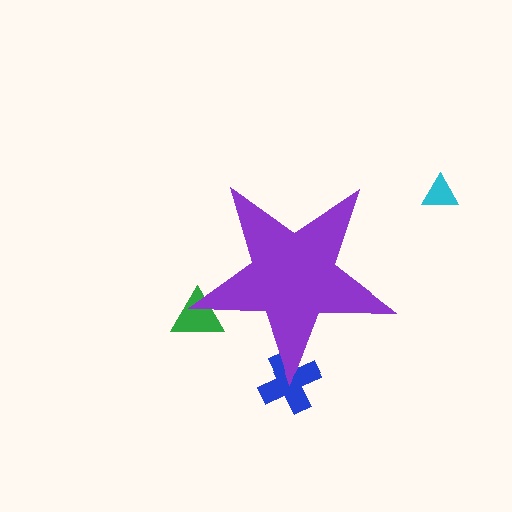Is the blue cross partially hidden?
Yes, the blue cross is partially hidden behind the purple star.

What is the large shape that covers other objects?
A purple star.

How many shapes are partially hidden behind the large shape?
2 shapes are partially hidden.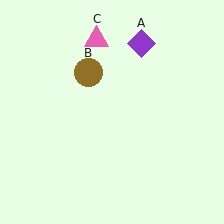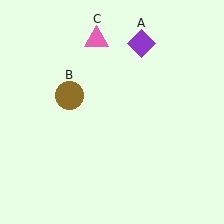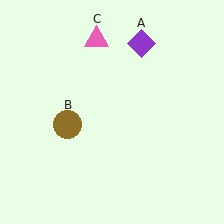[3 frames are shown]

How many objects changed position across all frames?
1 object changed position: brown circle (object B).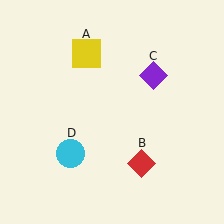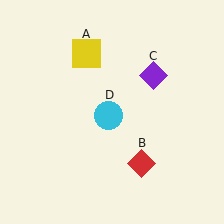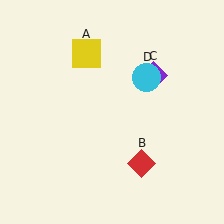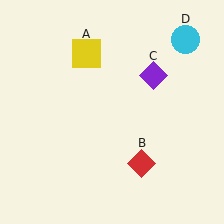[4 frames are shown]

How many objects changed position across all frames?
1 object changed position: cyan circle (object D).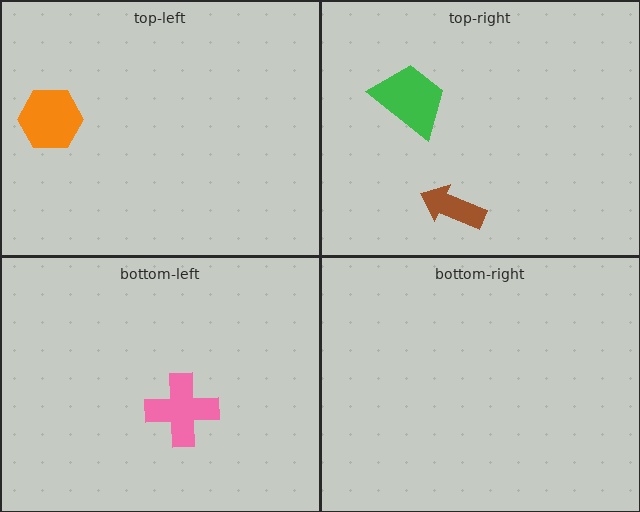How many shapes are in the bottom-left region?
1.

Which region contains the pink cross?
The bottom-left region.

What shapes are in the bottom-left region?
The pink cross.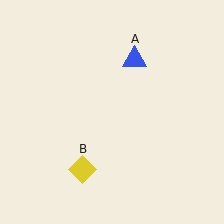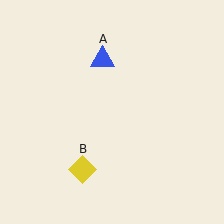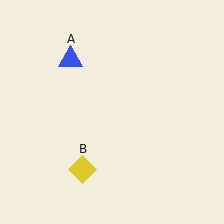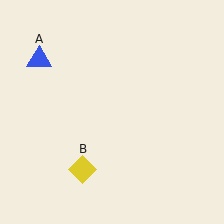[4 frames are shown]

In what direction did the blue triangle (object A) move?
The blue triangle (object A) moved left.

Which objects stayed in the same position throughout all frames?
Yellow diamond (object B) remained stationary.